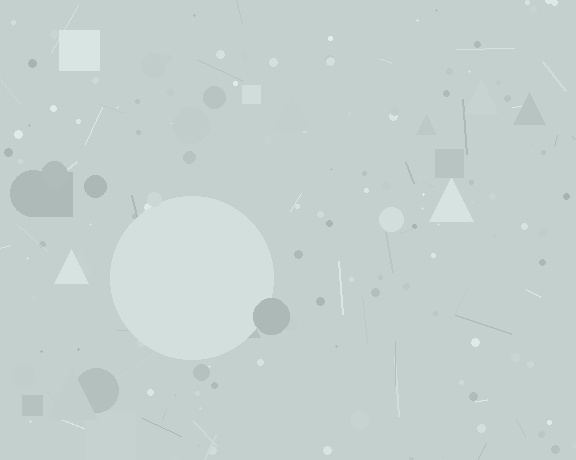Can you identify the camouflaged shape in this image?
The camouflaged shape is a circle.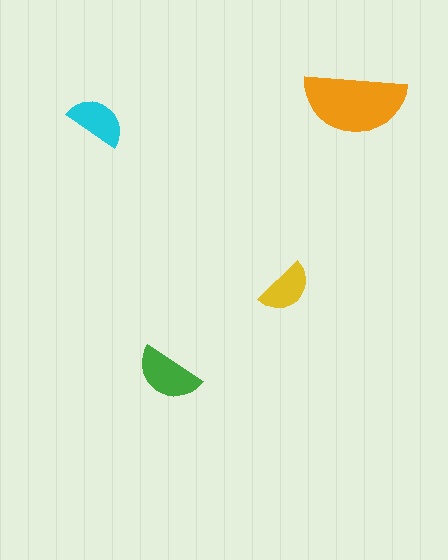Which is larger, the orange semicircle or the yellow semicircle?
The orange one.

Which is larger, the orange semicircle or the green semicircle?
The orange one.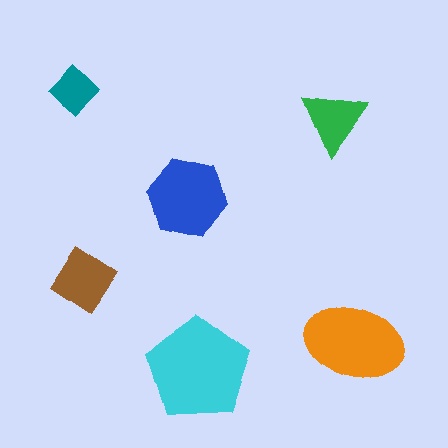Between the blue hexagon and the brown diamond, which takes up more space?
The blue hexagon.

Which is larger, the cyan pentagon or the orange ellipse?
The cyan pentagon.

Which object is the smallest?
The teal diamond.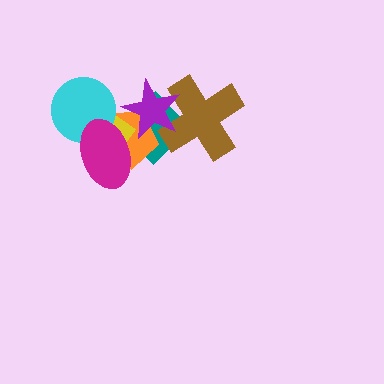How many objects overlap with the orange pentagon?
5 objects overlap with the orange pentagon.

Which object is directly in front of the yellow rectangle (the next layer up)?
The cyan circle is directly in front of the yellow rectangle.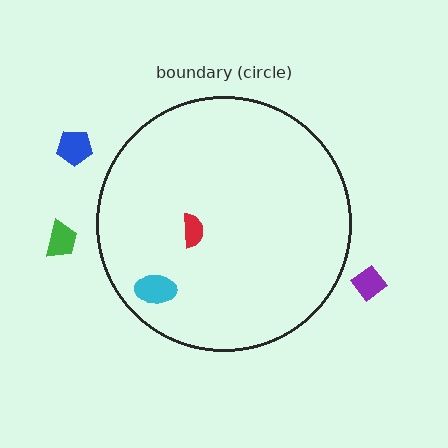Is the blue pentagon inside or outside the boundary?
Outside.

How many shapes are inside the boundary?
2 inside, 3 outside.